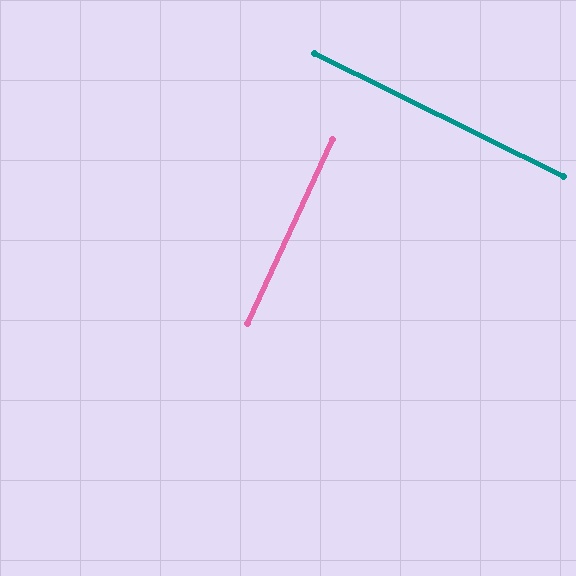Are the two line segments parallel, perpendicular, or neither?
Perpendicular — they meet at approximately 88°.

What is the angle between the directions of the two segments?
Approximately 88 degrees.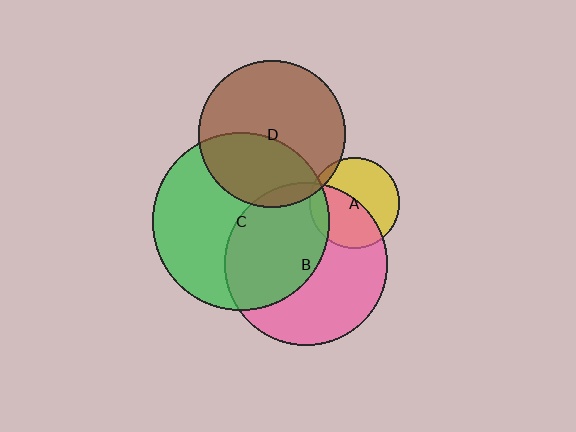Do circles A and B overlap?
Yes.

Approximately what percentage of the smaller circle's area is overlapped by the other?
Approximately 50%.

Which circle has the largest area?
Circle C (green).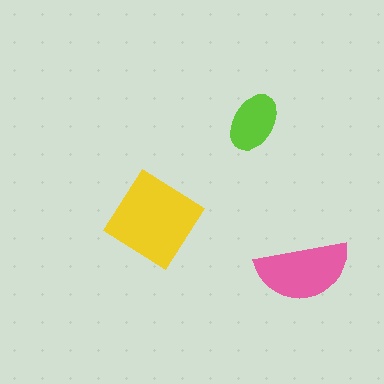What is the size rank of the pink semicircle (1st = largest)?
2nd.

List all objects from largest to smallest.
The yellow diamond, the pink semicircle, the lime ellipse.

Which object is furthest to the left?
The yellow diamond is leftmost.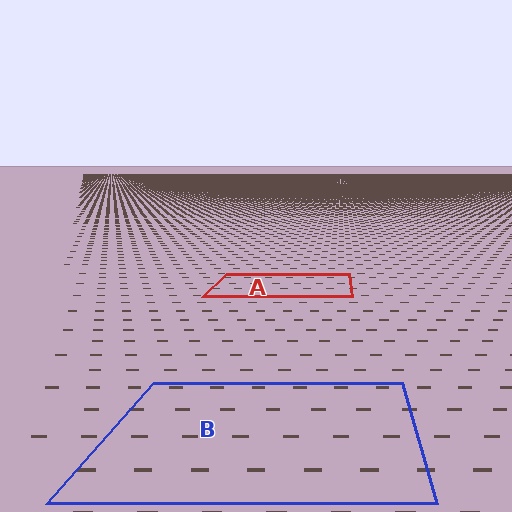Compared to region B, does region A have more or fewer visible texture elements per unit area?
Region A has more texture elements per unit area — they are packed more densely because it is farther away.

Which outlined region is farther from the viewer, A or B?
Region A is farther from the viewer — the texture elements inside it appear smaller and more densely packed.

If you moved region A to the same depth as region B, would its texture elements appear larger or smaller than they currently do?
They would appear larger. At a closer depth, the same texture elements are projected at a bigger on-screen size.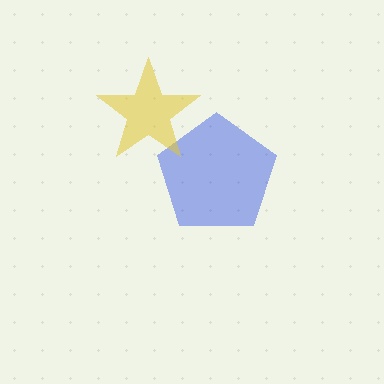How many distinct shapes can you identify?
There are 2 distinct shapes: a blue pentagon, a yellow star.